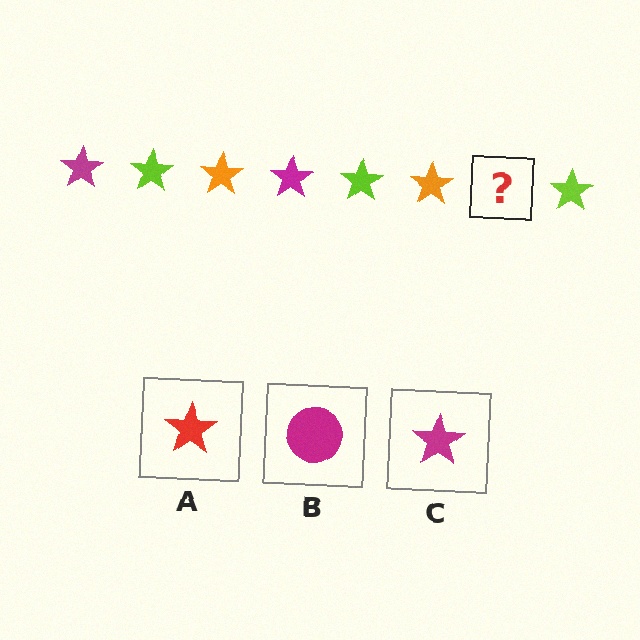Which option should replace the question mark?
Option C.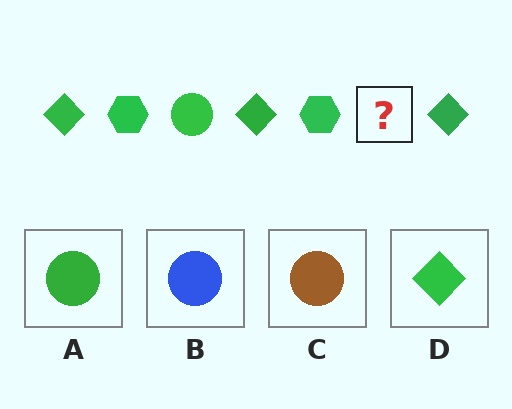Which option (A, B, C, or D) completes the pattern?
A.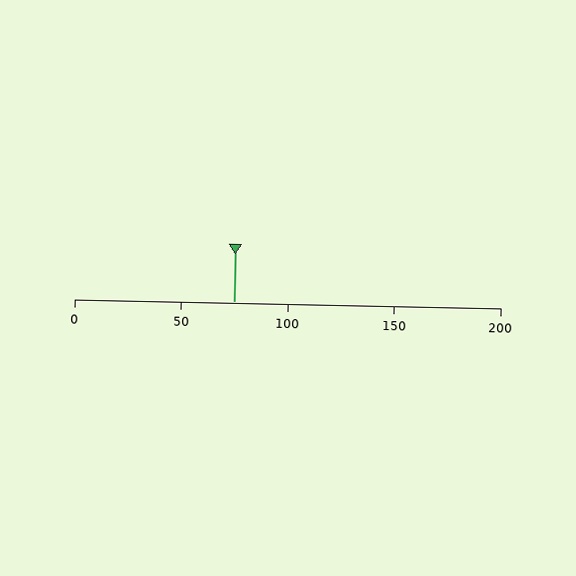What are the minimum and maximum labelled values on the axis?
The axis runs from 0 to 200.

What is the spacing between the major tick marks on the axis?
The major ticks are spaced 50 apart.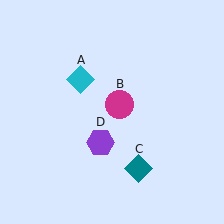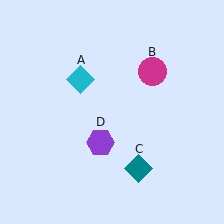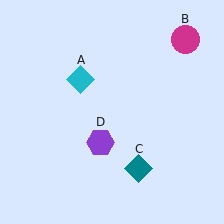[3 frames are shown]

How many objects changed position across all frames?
1 object changed position: magenta circle (object B).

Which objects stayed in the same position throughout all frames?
Cyan diamond (object A) and teal diamond (object C) and purple hexagon (object D) remained stationary.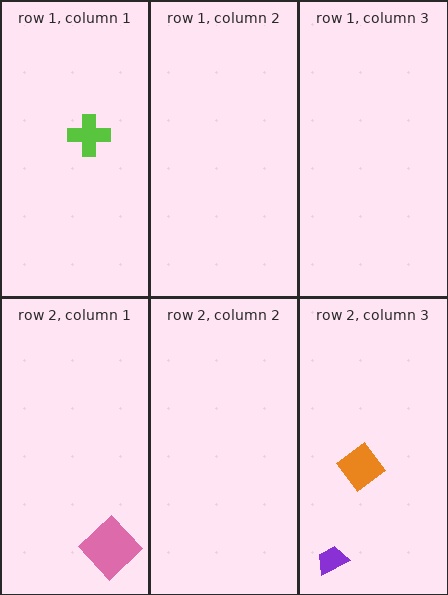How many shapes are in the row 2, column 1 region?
1.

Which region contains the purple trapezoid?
The row 2, column 3 region.